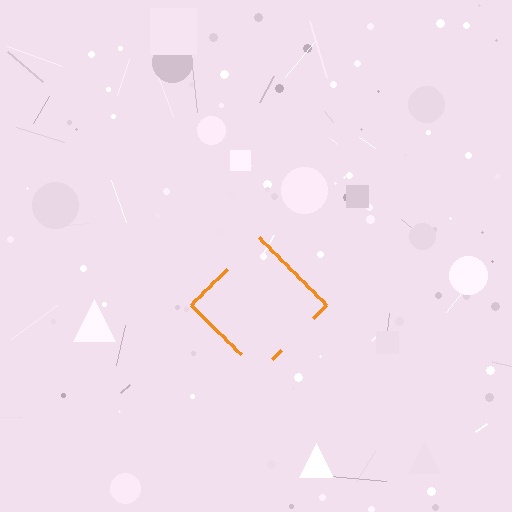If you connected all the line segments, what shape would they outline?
They would outline a diamond.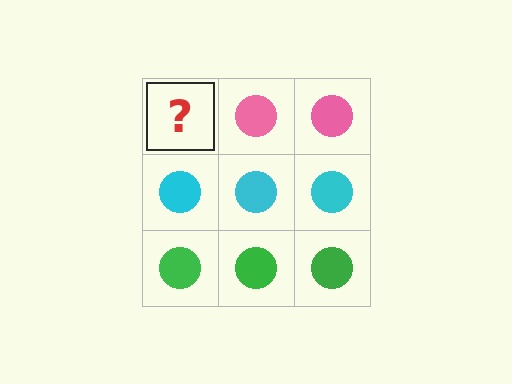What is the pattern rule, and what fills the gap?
The rule is that each row has a consistent color. The gap should be filled with a pink circle.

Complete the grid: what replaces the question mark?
The question mark should be replaced with a pink circle.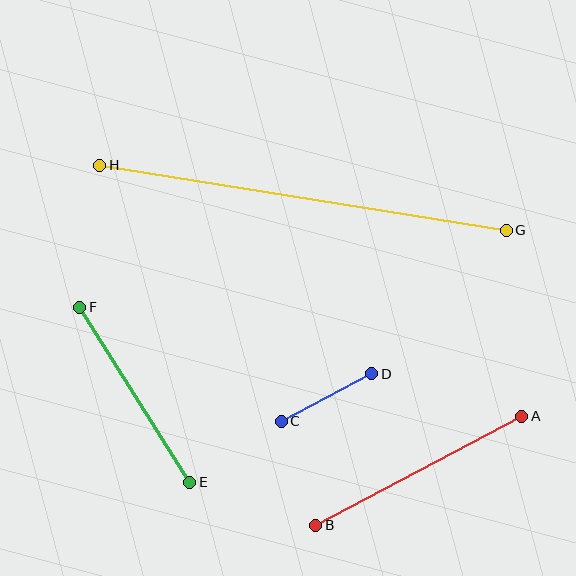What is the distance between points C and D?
The distance is approximately 102 pixels.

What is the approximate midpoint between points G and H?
The midpoint is at approximately (303, 198) pixels.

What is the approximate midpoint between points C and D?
The midpoint is at approximately (326, 398) pixels.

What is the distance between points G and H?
The distance is approximately 412 pixels.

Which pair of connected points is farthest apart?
Points G and H are farthest apart.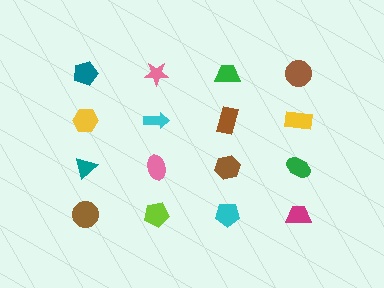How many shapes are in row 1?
4 shapes.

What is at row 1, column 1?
A teal pentagon.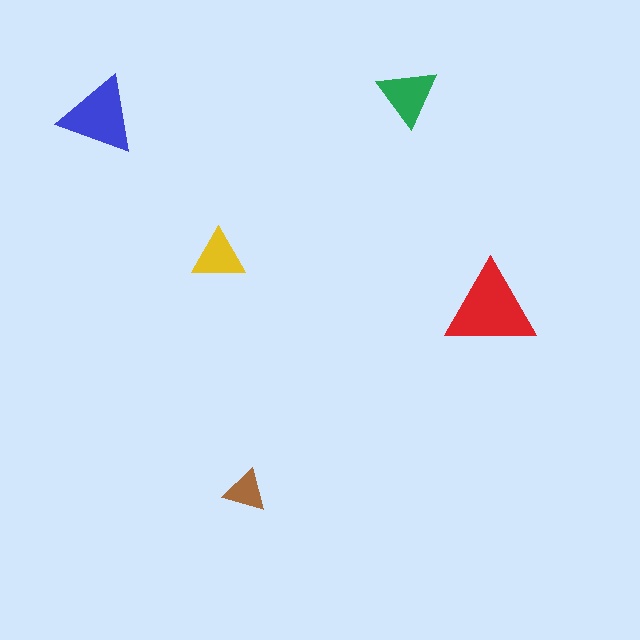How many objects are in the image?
There are 5 objects in the image.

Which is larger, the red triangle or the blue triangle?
The red one.